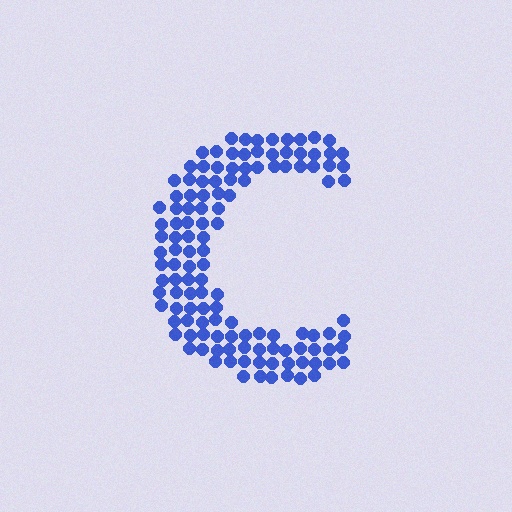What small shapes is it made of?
It is made of small circles.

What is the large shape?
The large shape is the letter C.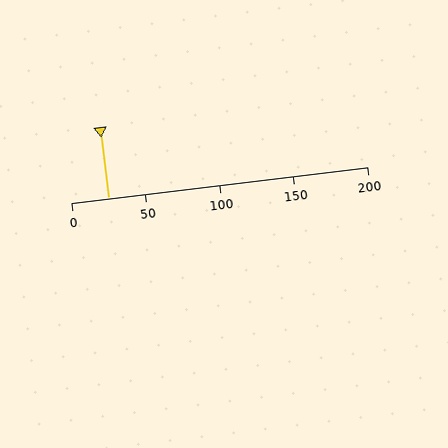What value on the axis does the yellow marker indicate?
The marker indicates approximately 25.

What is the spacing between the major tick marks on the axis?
The major ticks are spaced 50 apart.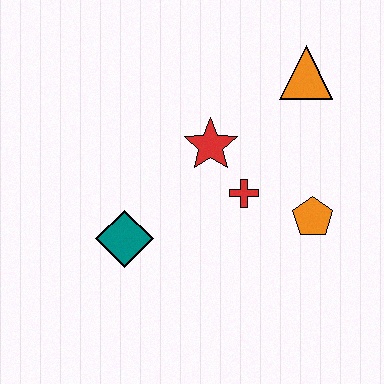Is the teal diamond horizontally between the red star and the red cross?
No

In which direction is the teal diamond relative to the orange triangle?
The teal diamond is to the left of the orange triangle.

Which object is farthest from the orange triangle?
The teal diamond is farthest from the orange triangle.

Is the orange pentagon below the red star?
Yes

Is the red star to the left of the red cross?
Yes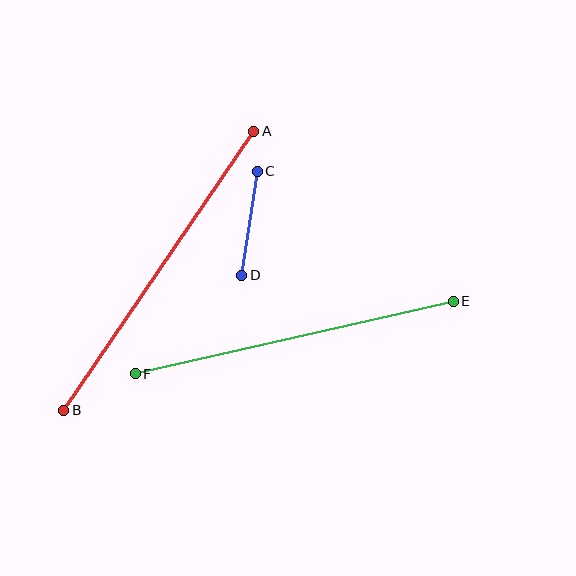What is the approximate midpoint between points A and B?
The midpoint is at approximately (159, 271) pixels.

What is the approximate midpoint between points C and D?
The midpoint is at approximately (250, 223) pixels.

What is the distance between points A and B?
The distance is approximately 338 pixels.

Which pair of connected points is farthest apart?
Points A and B are farthest apart.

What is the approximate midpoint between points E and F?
The midpoint is at approximately (294, 338) pixels.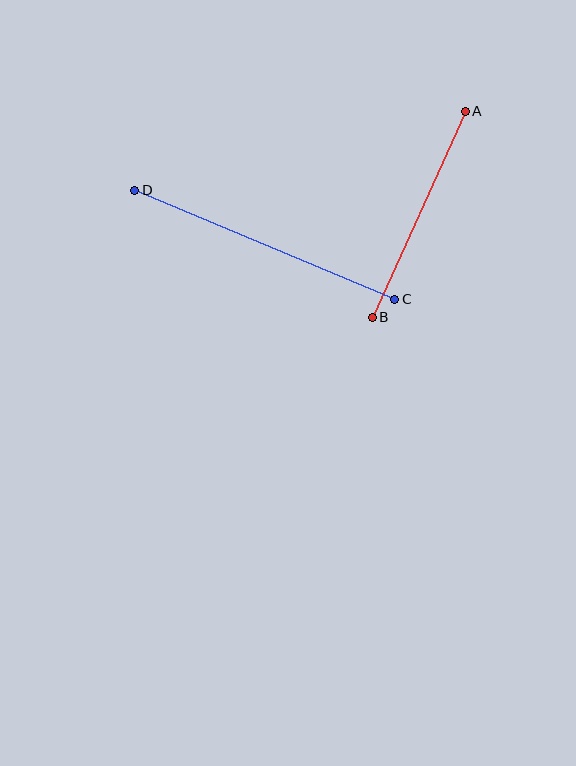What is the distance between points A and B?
The distance is approximately 226 pixels.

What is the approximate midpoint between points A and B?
The midpoint is at approximately (419, 214) pixels.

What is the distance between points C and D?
The distance is approximately 282 pixels.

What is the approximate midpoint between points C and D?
The midpoint is at approximately (265, 245) pixels.